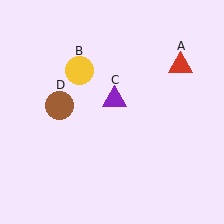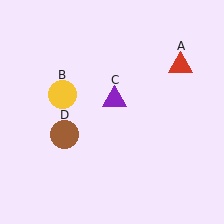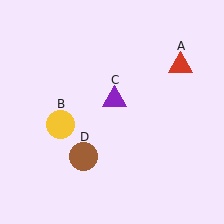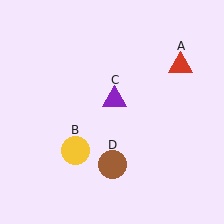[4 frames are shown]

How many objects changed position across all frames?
2 objects changed position: yellow circle (object B), brown circle (object D).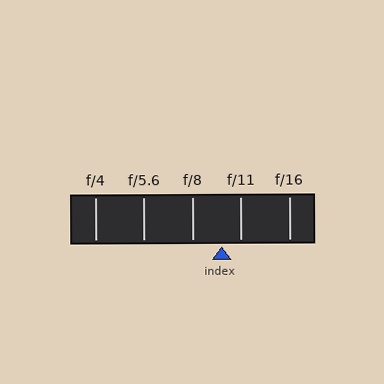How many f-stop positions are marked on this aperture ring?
There are 5 f-stop positions marked.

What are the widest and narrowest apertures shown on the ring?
The widest aperture shown is f/4 and the narrowest is f/16.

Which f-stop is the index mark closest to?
The index mark is closest to f/11.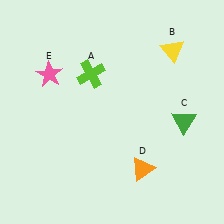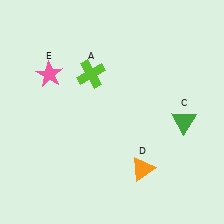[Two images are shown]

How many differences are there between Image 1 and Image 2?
There is 1 difference between the two images.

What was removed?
The yellow triangle (B) was removed in Image 2.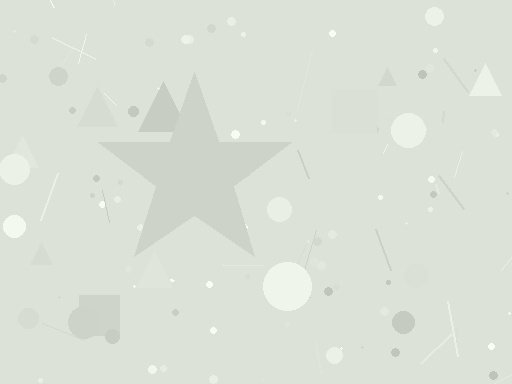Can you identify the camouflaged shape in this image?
The camouflaged shape is a star.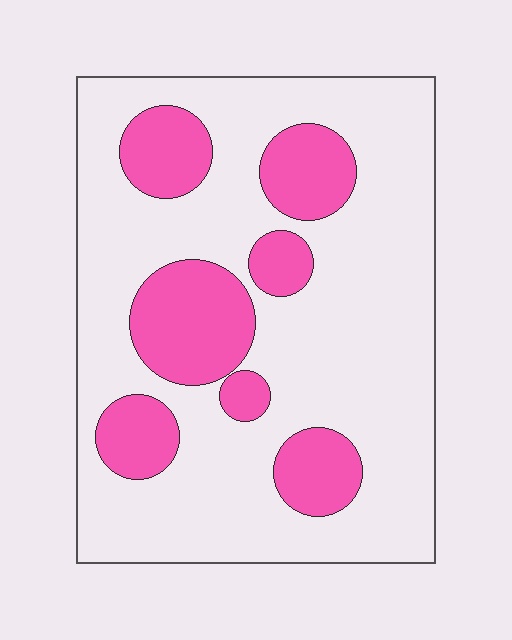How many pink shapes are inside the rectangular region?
7.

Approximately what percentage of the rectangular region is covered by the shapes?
Approximately 25%.